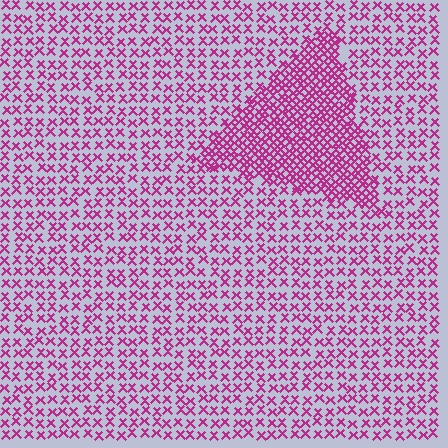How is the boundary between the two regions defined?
The boundary is defined by a change in element density (approximately 2.3x ratio). All elements are the same color, size, and shape.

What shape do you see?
I see a triangle.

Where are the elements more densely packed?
The elements are more densely packed inside the triangle boundary.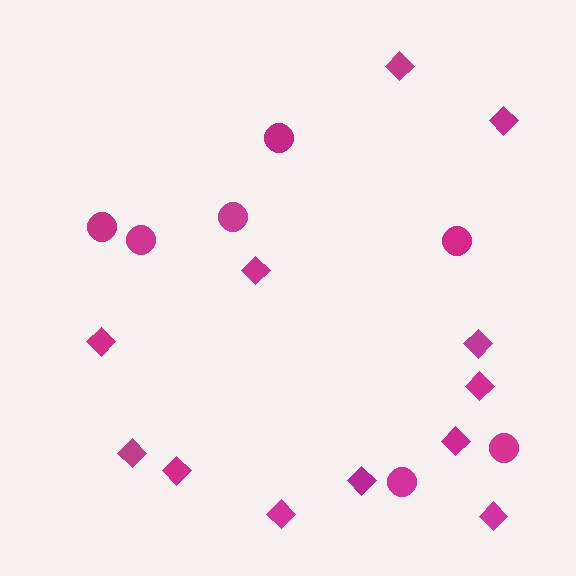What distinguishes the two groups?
There are 2 groups: one group of circles (7) and one group of diamonds (12).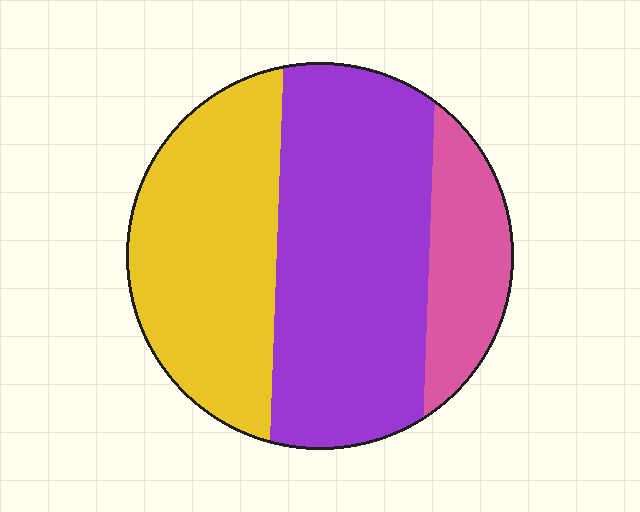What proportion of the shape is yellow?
Yellow covers about 35% of the shape.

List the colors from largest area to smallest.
From largest to smallest: purple, yellow, pink.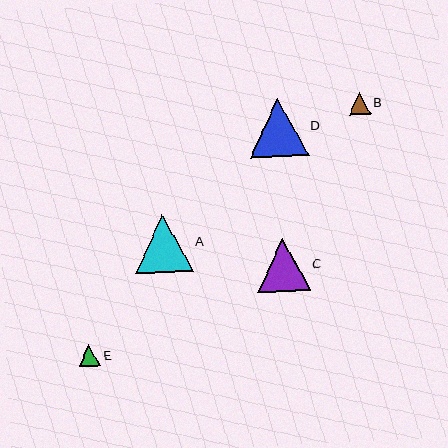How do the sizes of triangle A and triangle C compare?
Triangle A and triangle C are approximately the same size.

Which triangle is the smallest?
Triangle E is the smallest with a size of approximately 22 pixels.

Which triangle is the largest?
Triangle D is the largest with a size of approximately 58 pixels.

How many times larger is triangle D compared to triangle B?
Triangle D is approximately 2.6 times the size of triangle B.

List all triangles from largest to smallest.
From largest to smallest: D, A, C, B, E.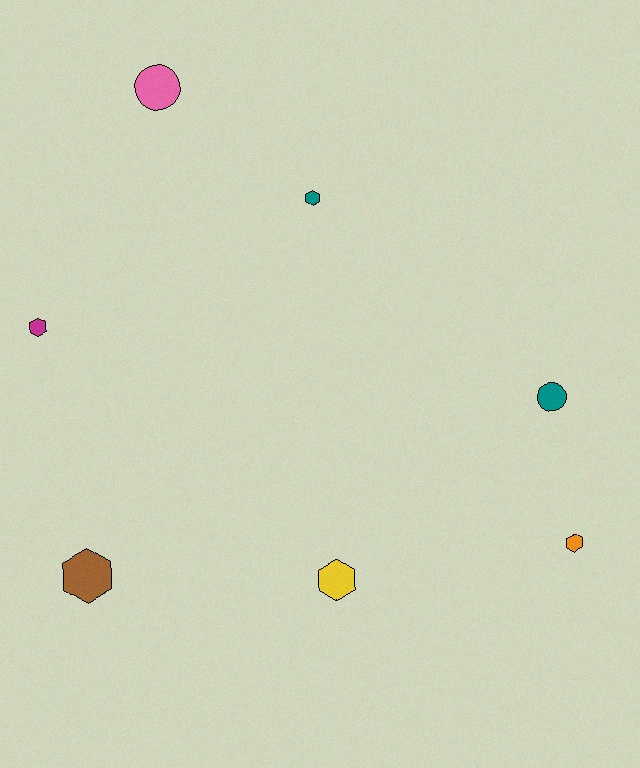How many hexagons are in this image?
There are 5 hexagons.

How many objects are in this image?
There are 7 objects.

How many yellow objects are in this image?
There is 1 yellow object.